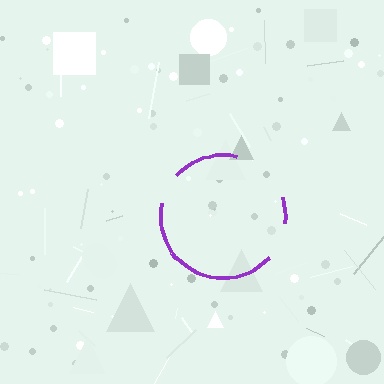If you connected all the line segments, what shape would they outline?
They would outline a circle.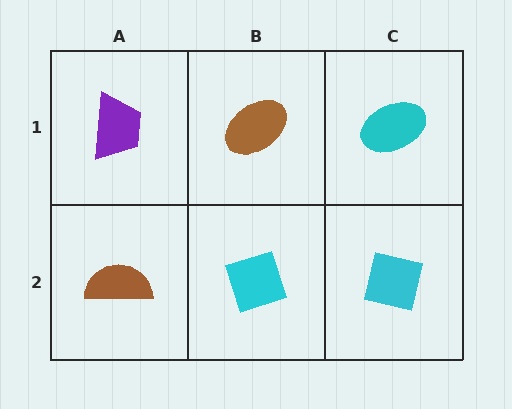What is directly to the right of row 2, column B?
A cyan square.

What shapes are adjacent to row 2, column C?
A cyan ellipse (row 1, column C), a cyan diamond (row 2, column B).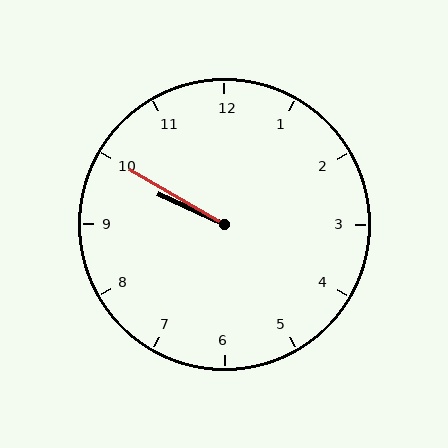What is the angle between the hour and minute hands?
Approximately 5 degrees.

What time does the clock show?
9:50.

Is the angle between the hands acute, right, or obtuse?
It is acute.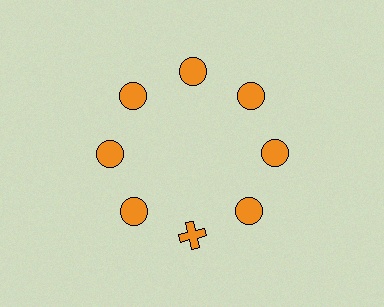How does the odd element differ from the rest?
It has a different shape: cross instead of circle.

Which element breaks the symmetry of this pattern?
The orange cross at roughly the 6 o'clock position breaks the symmetry. All other shapes are orange circles.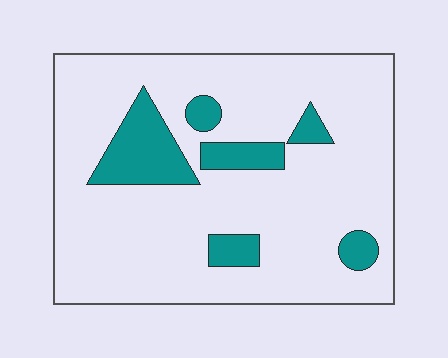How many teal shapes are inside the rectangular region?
6.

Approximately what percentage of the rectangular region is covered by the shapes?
Approximately 15%.